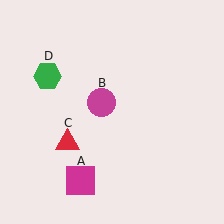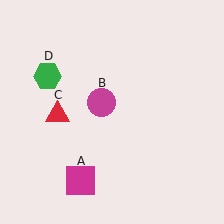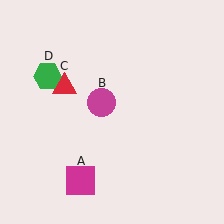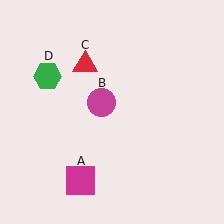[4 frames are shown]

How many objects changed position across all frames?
1 object changed position: red triangle (object C).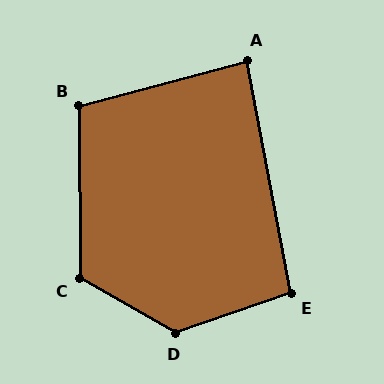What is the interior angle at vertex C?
Approximately 120 degrees (obtuse).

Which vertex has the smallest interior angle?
A, at approximately 86 degrees.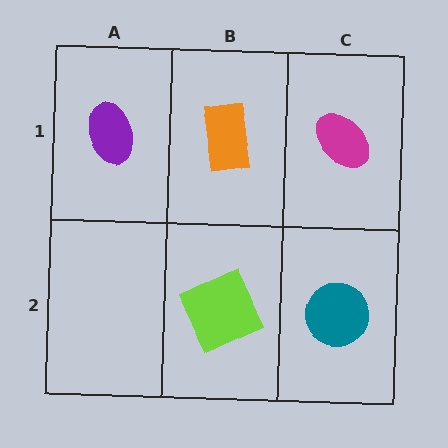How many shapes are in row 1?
3 shapes.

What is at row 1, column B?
An orange rectangle.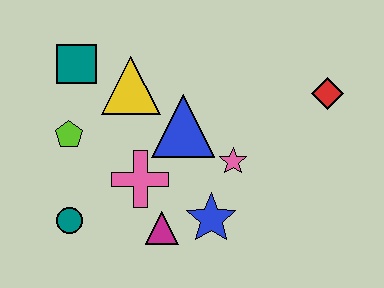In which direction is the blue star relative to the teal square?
The blue star is below the teal square.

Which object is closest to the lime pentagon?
The teal square is closest to the lime pentagon.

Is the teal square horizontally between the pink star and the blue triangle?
No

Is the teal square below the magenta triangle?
No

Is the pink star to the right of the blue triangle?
Yes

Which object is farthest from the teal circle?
The red diamond is farthest from the teal circle.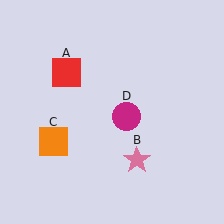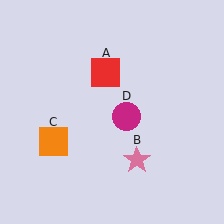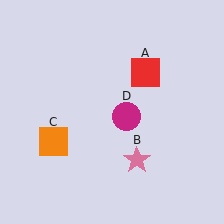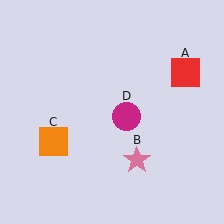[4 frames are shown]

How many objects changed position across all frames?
1 object changed position: red square (object A).